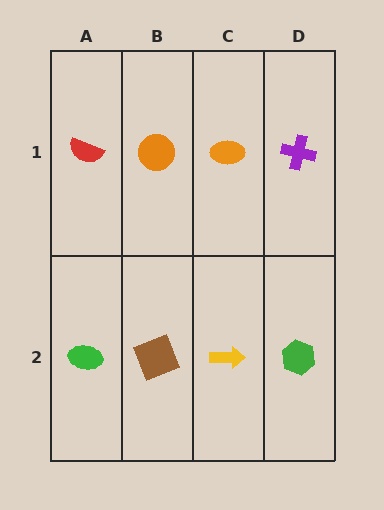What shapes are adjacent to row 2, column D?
A purple cross (row 1, column D), a yellow arrow (row 2, column C).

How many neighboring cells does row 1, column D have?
2.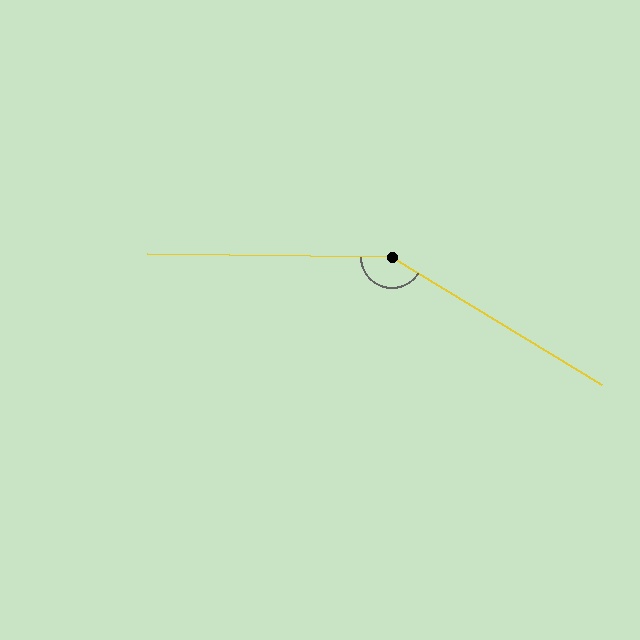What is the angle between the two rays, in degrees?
Approximately 149 degrees.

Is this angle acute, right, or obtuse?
It is obtuse.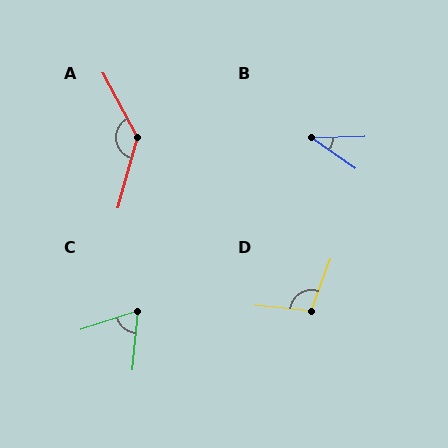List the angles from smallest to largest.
B (37°), C (66°), D (105°), A (137°).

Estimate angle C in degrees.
Approximately 66 degrees.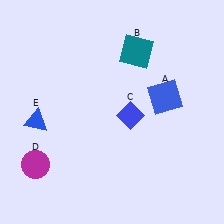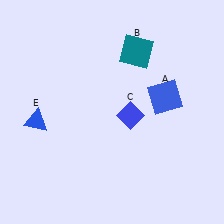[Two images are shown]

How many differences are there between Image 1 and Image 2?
There is 1 difference between the two images.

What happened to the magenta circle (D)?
The magenta circle (D) was removed in Image 2. It was in the bottom-left area of Image 1.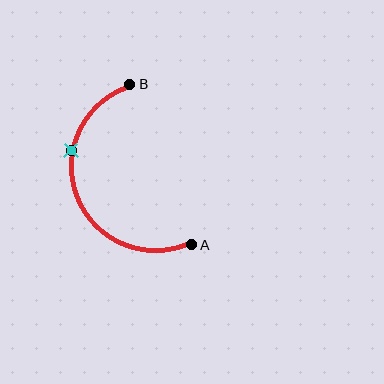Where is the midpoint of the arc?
The arc midpoint is the point on the curve farthest from the straight line joining A and B. It sits to the left of that line.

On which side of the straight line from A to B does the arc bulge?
The arc bulges to the left of the straight line connecting A and B.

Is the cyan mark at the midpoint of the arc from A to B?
No. The cyan mark lies on the arc but is closer to endpoint B. The arc midpoint would be at the point on the curve equidistant along the arc from both A and B.